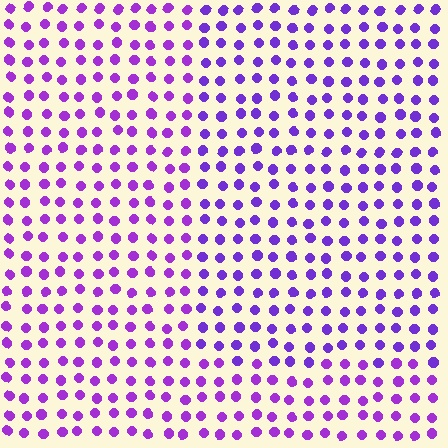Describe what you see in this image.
The image is filled with small purple elements in a uniform arrangement. A rectangle-shaped region is visible where the elements are tinted to a slightly different hue, forming a subtle color boundary.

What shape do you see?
I see a rectangle.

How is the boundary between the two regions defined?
The boundary is defined purely by a slight shift in hue (about 18 degrees). Spacing, size, and orientation are identical on both sides.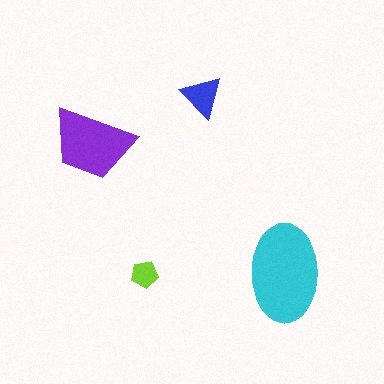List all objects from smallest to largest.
The lime pentagon, the blue triangle, the purple trapezoid, the cyan ellipse.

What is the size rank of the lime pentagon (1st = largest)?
4th.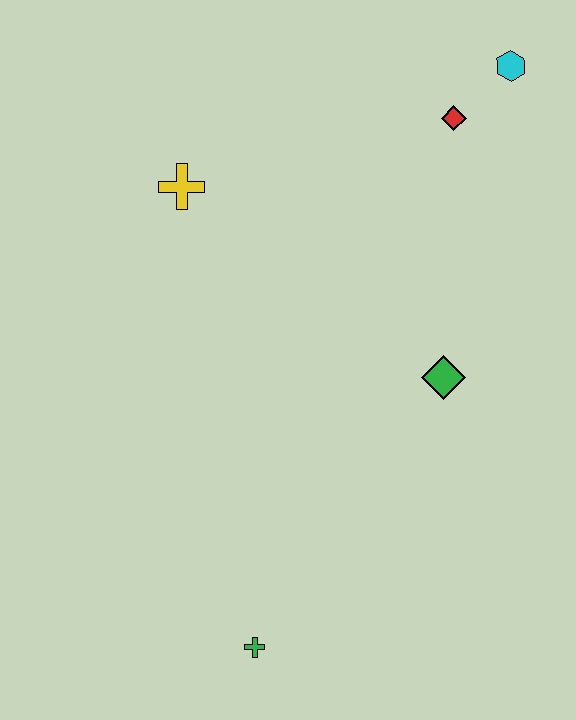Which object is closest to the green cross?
The green diamond is closest to the green cross.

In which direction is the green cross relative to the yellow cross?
The green cross is below the yellow cross.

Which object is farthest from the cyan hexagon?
The green cross is farthest from the cyan hexagon.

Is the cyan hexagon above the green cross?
Yes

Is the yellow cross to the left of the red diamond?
Yes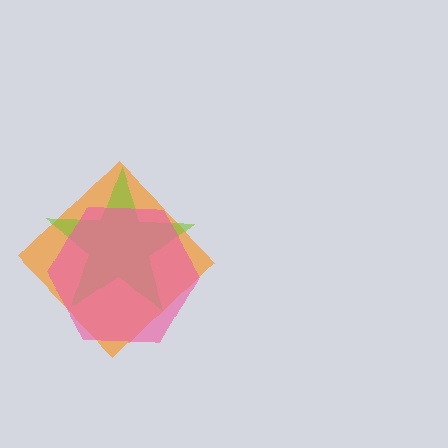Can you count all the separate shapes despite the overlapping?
Yes, there are 3 separate shapes.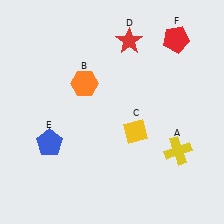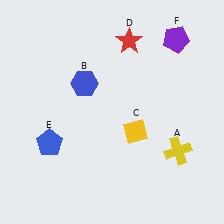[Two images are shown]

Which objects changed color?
B changed from orange to blue. F changed from red to purple.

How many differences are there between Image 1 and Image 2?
There are 2 differences between the two images.